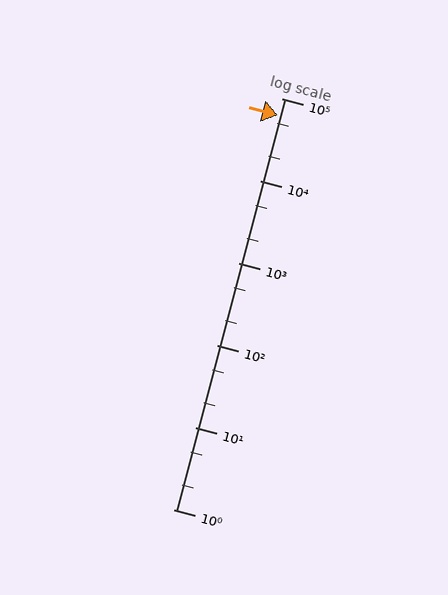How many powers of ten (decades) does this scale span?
The scale spans 5 decades, from 1 to 100000.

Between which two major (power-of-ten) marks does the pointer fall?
The pointer is between 10000 and 100000.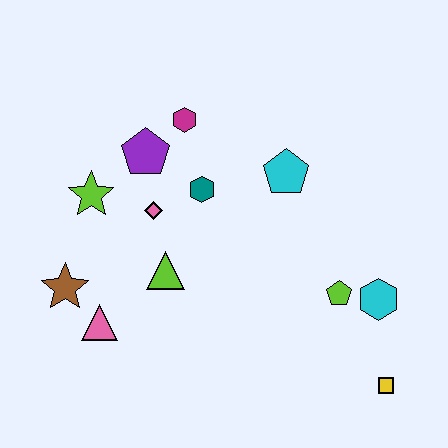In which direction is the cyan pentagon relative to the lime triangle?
The cyan pentagon is to the right of the lime triangle.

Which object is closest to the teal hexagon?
The pink diamond is closest to the teal hexagon.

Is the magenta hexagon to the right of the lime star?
Yes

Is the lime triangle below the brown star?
No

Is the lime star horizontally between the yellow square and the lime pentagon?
No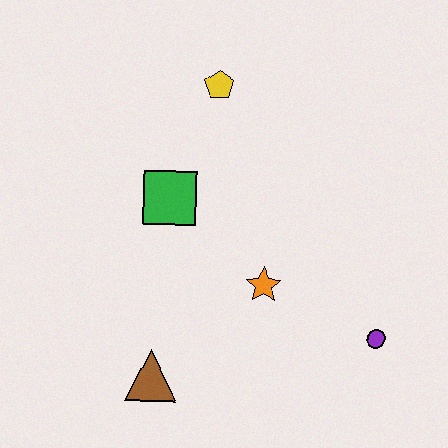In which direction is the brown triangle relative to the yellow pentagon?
The brown triangle is below the yellow pentagon.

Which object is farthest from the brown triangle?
The yellow pentagon is farthest from the brown triangle.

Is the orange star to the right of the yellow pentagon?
Yes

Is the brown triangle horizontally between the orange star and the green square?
No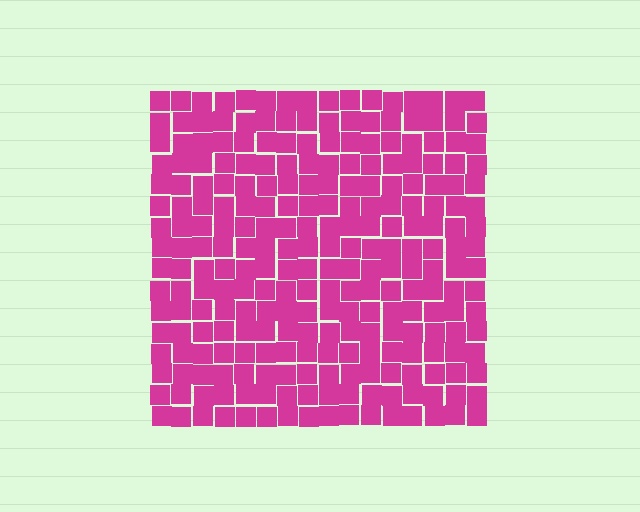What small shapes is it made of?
It is made of small squares.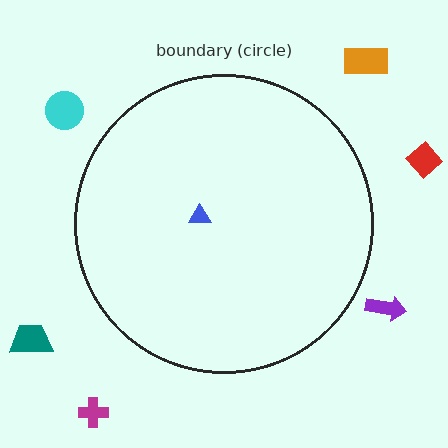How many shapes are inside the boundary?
1 inside, 6 outside.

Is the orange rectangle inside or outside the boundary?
Outside.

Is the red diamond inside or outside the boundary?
Outside.